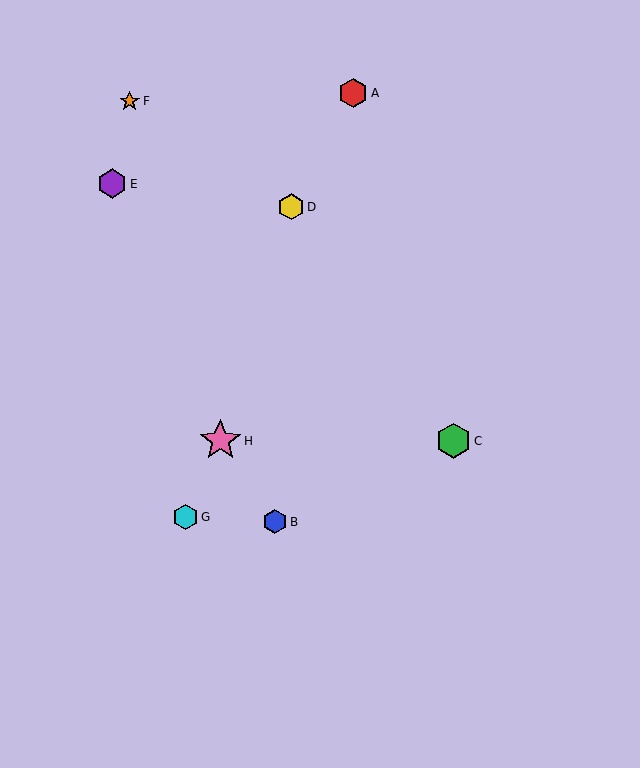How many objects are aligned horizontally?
2 objects (C, H) are aligned horizontally.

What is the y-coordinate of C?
Object C is at y≈441.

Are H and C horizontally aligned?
Yes, both are at y≈441.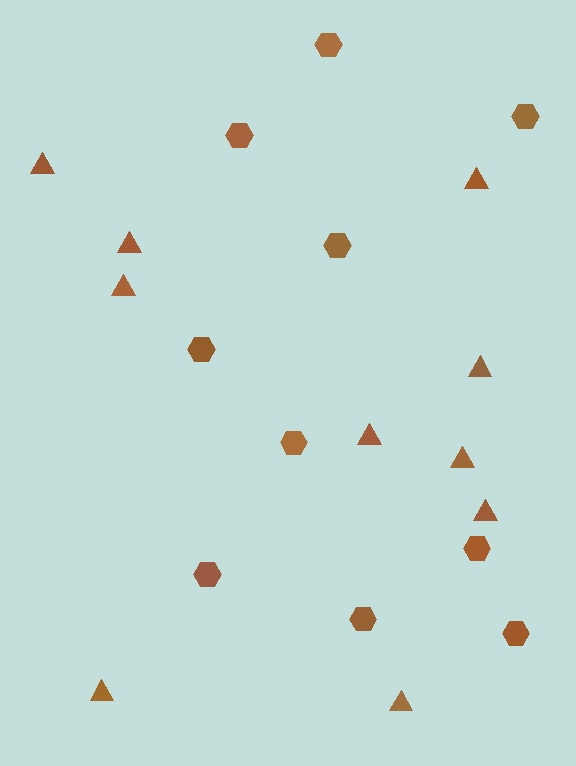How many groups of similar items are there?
There are 2 groups: one group of hexagons (10) and one group of triangles (10).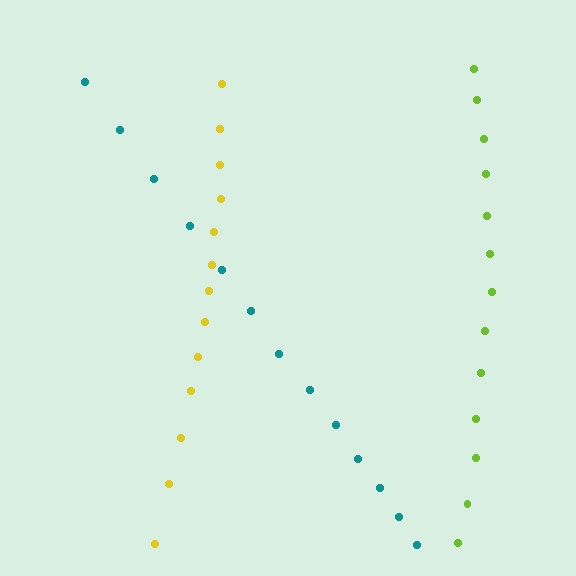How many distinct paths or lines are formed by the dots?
There are 3 distinct paths.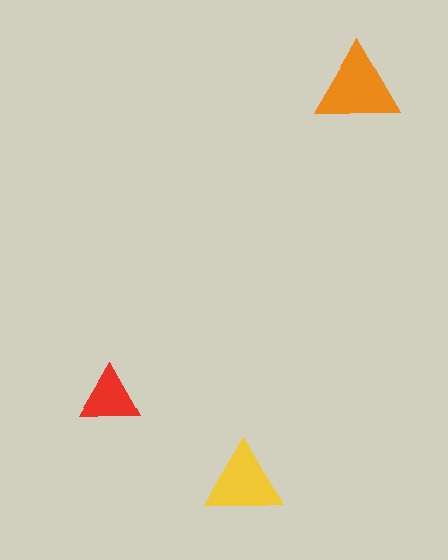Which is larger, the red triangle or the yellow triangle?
The yellow one.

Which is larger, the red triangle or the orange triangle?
The orange one.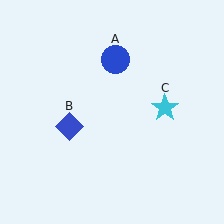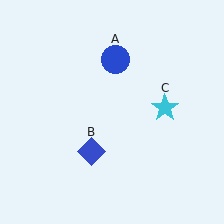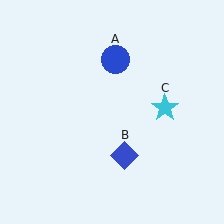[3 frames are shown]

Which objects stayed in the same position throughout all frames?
Blue circle (object A) and cyan star (object C) remained stationary.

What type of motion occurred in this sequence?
The blue diamond (object B) rotated counterclockwise around the center of the scene.